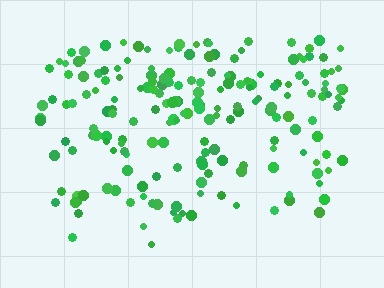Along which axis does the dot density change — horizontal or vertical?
Vertical.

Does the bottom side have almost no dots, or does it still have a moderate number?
Still a moderate number, just noticeably fewer than the top.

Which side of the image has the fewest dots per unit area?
The bottom.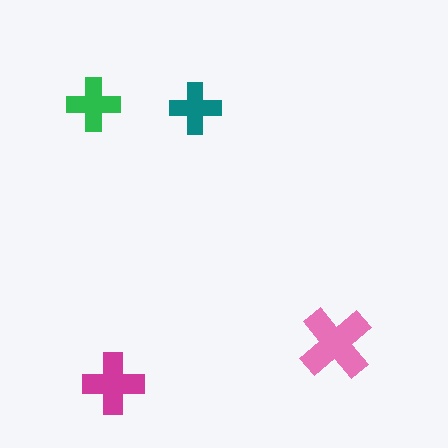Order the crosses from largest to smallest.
the pink one, the magenta one, the green one, the teal one.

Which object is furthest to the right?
The pink cross is rightmost.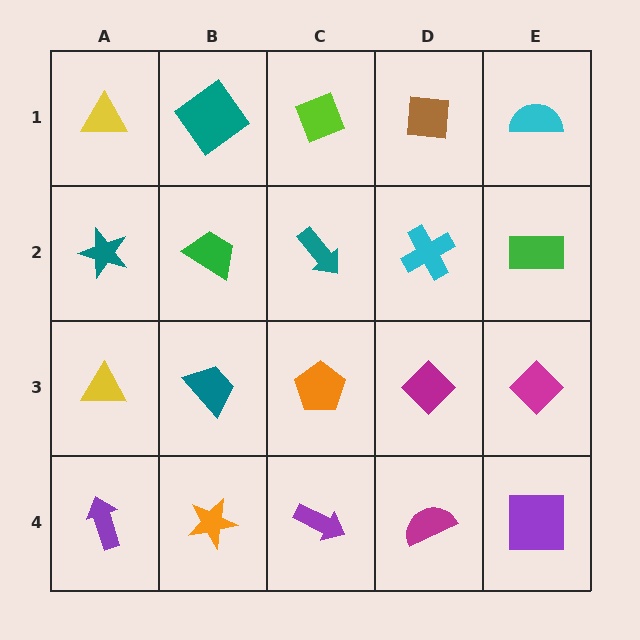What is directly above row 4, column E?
A magenta diamond.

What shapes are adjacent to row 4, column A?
A yellow triangle (row 3, column A), an orange star (row 4, column B).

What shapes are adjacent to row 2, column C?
A lime diamond (row 1, column C), an orange pentagon (row 3, column C), a green trapezoid (row 2, column B), a cyan cross (row 2, column D).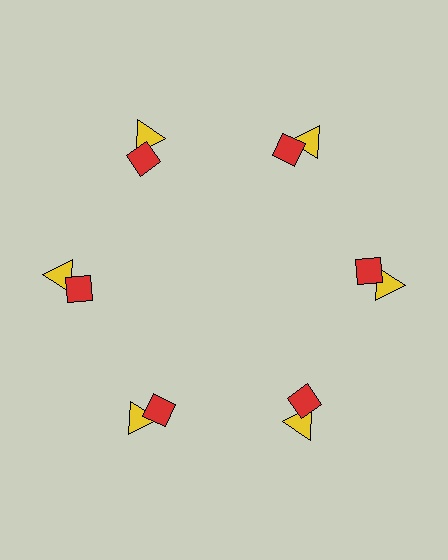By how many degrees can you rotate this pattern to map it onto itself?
The pattern maps onto itself every 60 degrees of rotation.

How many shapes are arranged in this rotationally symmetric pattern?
There are 12 shapes, arranged in 6 groups of 2.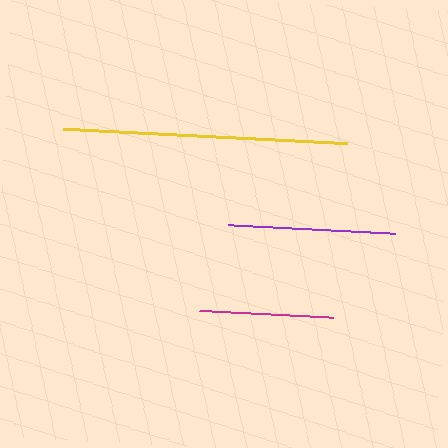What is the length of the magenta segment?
The magenta segment is approximately 133 pixels long.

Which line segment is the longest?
The yellow line is the longest at approximately 285 pixels.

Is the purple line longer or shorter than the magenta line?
The purple line is longer than the magenta line.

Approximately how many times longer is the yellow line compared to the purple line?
The yellow line is approximately 1.7 times the length of the purple line.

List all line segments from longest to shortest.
From longest to shortest: yellow, purple, magenta.